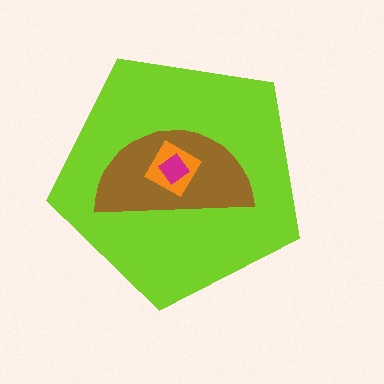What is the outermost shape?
The lime pentagon.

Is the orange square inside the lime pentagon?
Yes.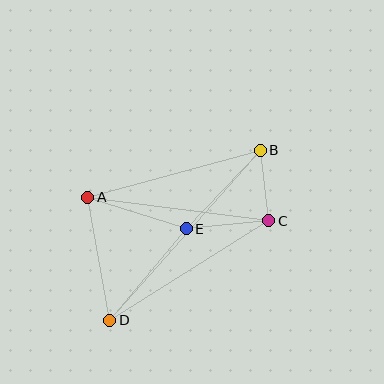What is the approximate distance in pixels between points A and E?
The distance between A and E is approximately 103 pixels.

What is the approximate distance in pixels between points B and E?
The distance between B and E is approximately 108 pixels.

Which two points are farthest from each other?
Points B and D are farthest from each other.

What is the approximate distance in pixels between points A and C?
The distance between A and C is approximately 182 pixels.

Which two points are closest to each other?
Points B and C are closest to each other.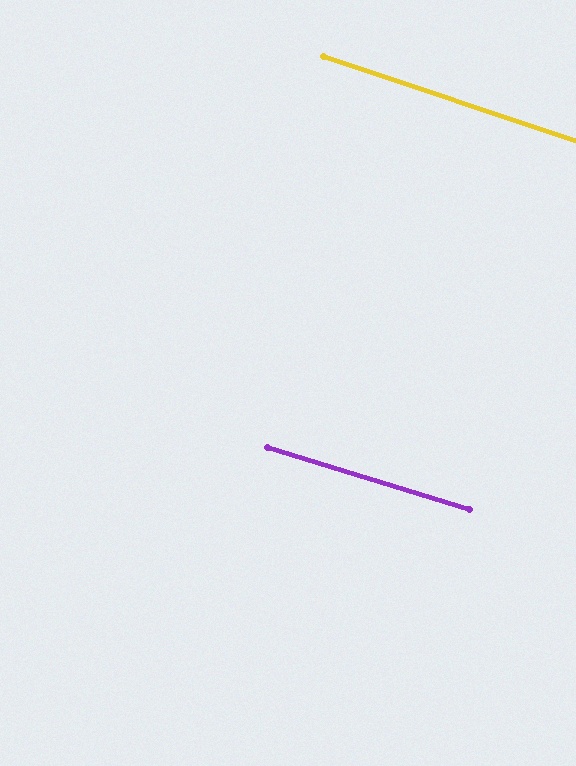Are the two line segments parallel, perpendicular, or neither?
Parallel — their directions differ by only 1.5°.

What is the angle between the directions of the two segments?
Approximately 1 degree.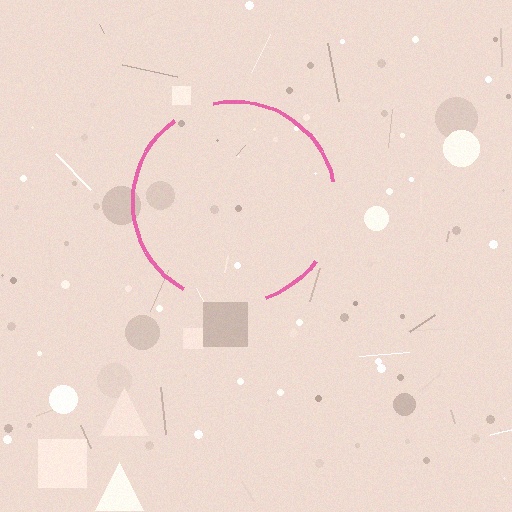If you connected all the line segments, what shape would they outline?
They would outline a circle.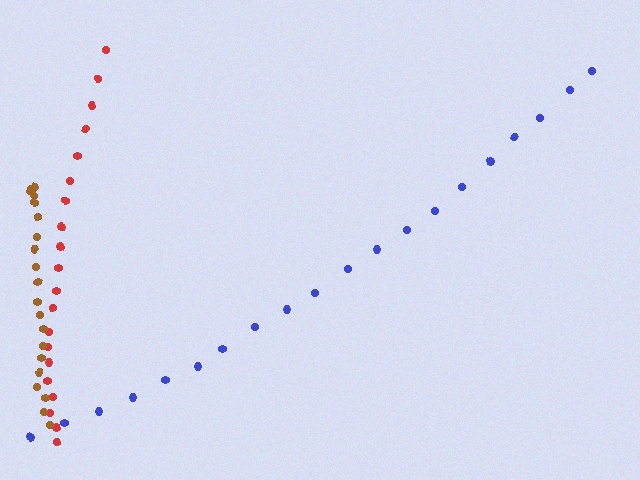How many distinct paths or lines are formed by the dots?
There are 3 distinct paths.